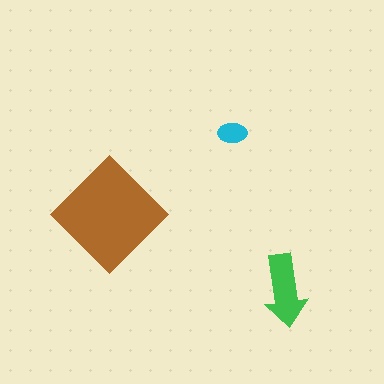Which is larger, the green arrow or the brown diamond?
The brown diamond.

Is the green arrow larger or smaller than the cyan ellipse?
Larger.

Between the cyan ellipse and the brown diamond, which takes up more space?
The brown diamond.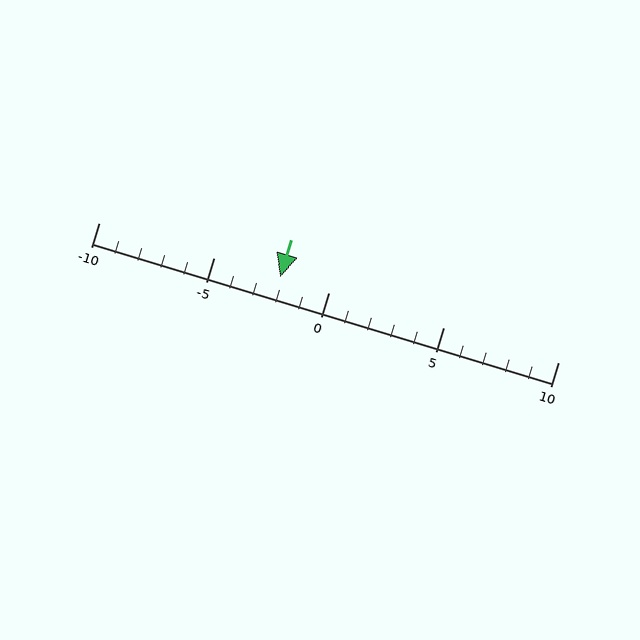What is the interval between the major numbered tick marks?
The major tick marks are spaced 5 units apart.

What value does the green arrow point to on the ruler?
The green arrow points to approximately -2.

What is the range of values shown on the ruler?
The ruler shows values from -10 to 10.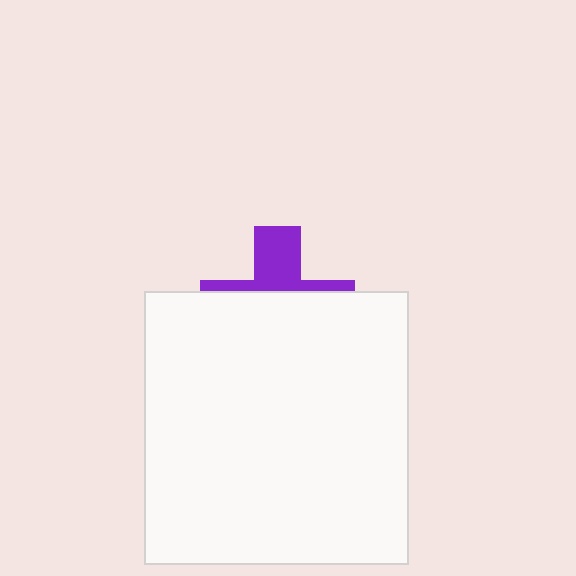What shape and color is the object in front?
The object in front is a white rectangle.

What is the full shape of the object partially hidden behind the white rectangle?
The partially hidden object is a purple cross.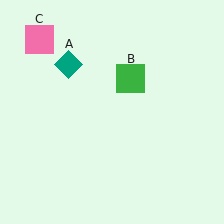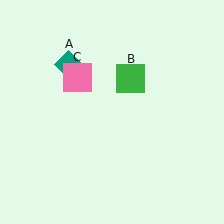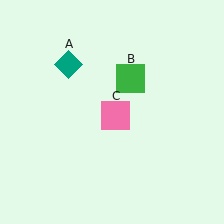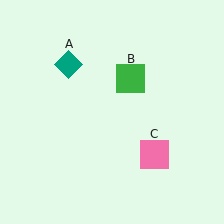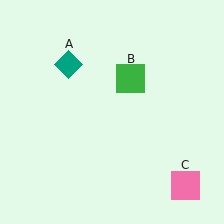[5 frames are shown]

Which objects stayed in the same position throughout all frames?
Teal diamond (object A) and green square (object B) remained stationary.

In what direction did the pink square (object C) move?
The pink square (object C) moved down and to the right.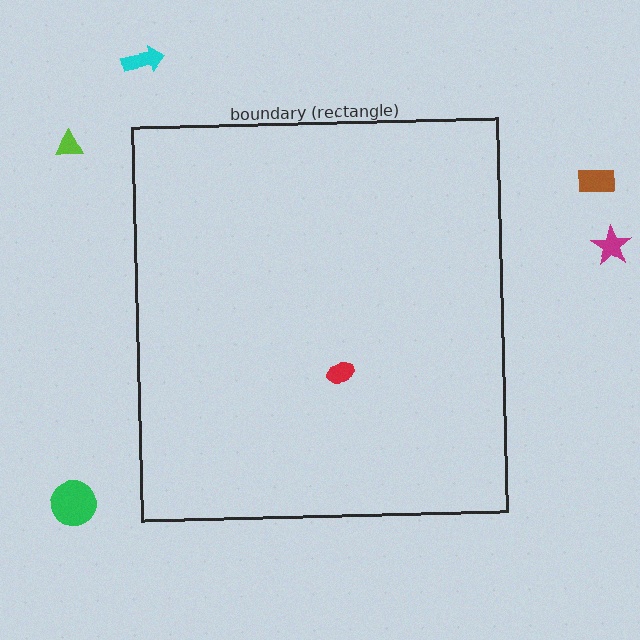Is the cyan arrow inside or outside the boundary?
Outside.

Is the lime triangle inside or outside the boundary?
Outside.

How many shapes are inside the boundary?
1 inside, 5 outside.